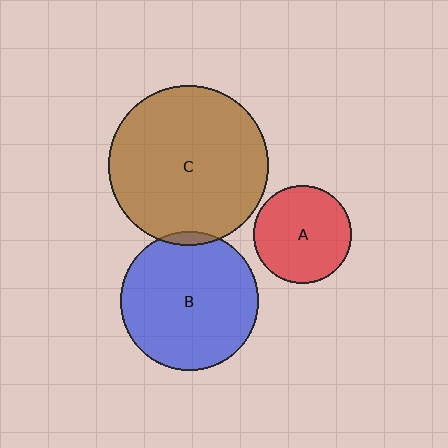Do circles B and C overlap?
Yes.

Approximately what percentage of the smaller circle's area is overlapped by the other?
Approximately 5%.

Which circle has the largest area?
Circle C (brown).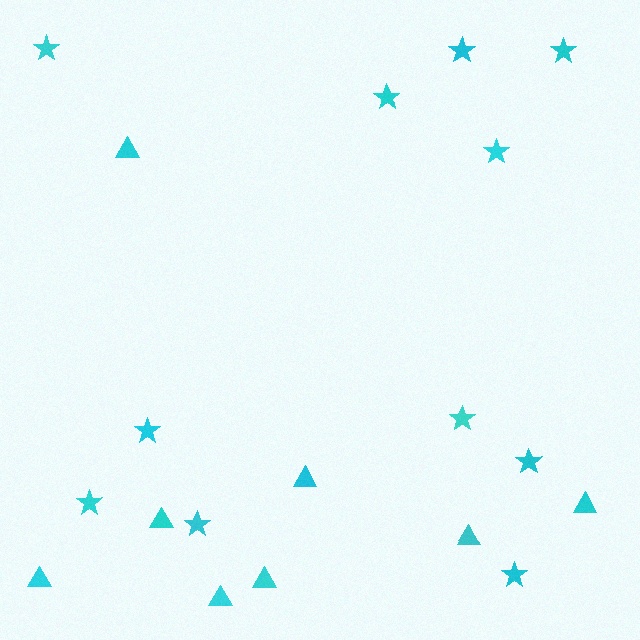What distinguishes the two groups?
There are 2 groups: one group of triangles (8) and one group of stars (11).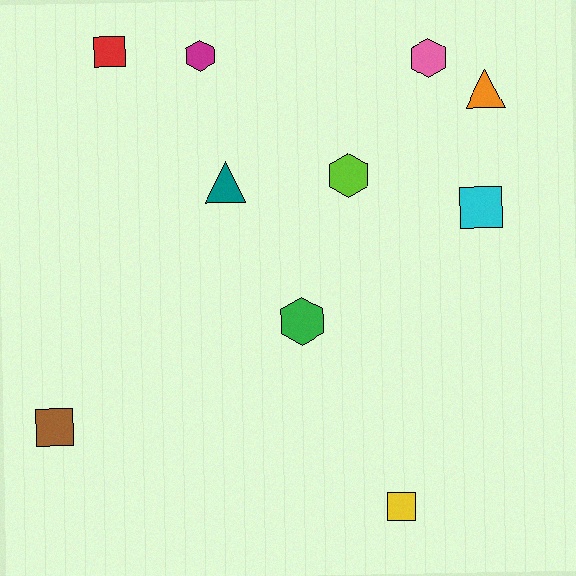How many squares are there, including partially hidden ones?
There are 4 squares.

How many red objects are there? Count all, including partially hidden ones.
There is 1 red object.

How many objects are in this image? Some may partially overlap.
There are 10 objects.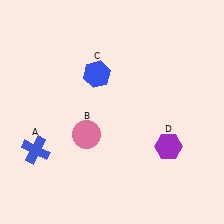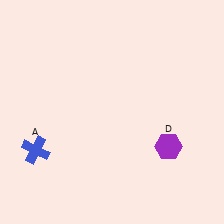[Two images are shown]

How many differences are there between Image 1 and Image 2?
There are 2 differences between the two images.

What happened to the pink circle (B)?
The pink circle (B) was removed in Image 2. It was in the bottom-left area of Image 1.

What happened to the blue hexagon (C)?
The blue hexagon (C) was removed in Image 2. It was in the top-left area of Image 1.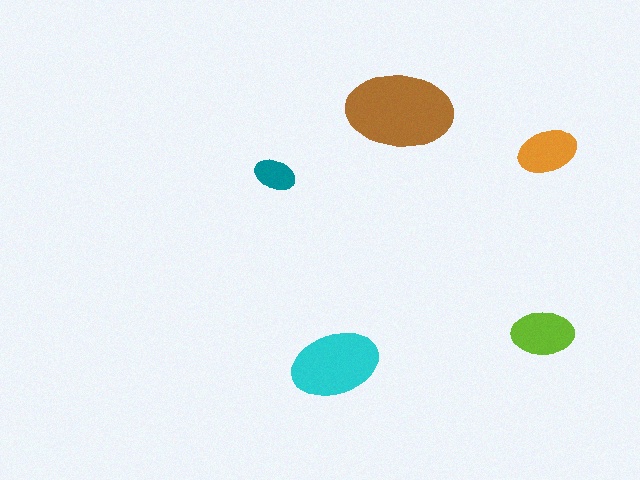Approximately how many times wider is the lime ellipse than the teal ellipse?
About 1.5 times wider.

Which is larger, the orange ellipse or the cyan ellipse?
The cyan one.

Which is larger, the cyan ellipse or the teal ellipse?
The cyan one.